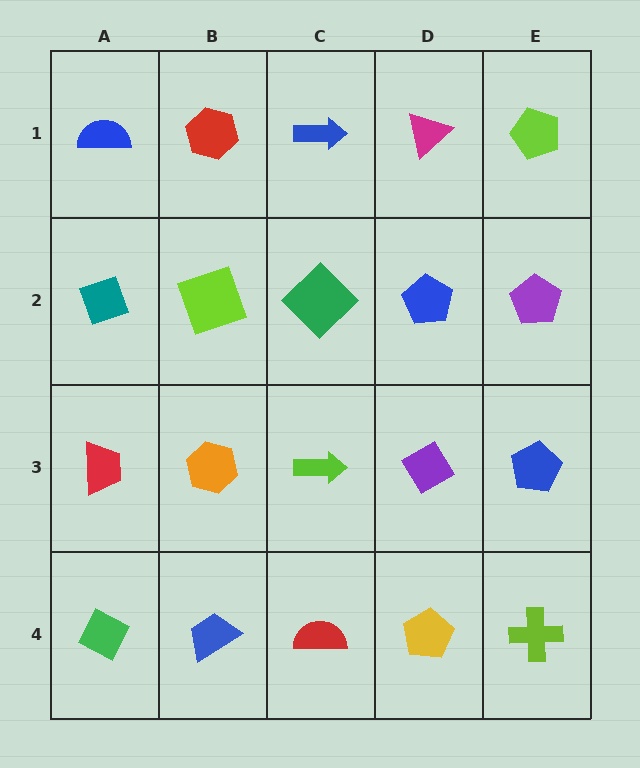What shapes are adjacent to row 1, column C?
A green diamond (row 2, column C), a red hexagon (row 1, column B), a magenta triangle (row 1, column D).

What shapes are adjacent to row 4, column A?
A red trapezoid (row 3, column A), a blue trapezoid (row 4, column B).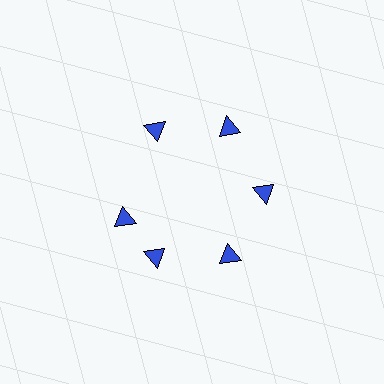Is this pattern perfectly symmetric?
No. The 6 blue triangles are arranged in a ring, but one element near the 9 o'clock position is rotated out of alignment along the ring, breaking the 6-fold rotational symmetry.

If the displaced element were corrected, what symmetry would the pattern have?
It would have 6-fold rotational symmetry — the pattern would map onto itself every 60 degrees.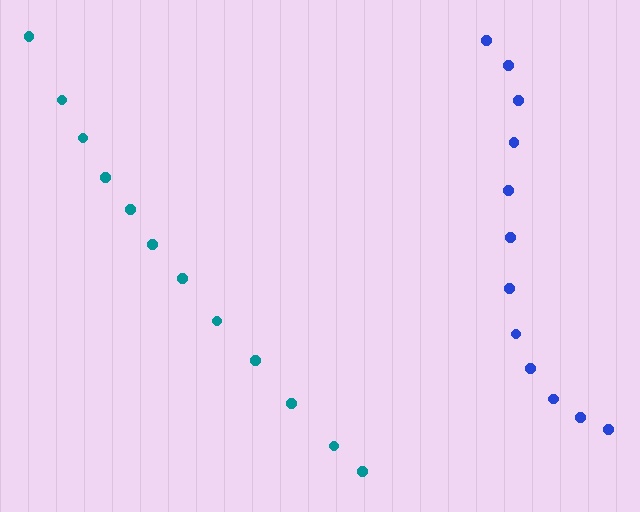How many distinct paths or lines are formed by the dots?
There are 2 distinct paths.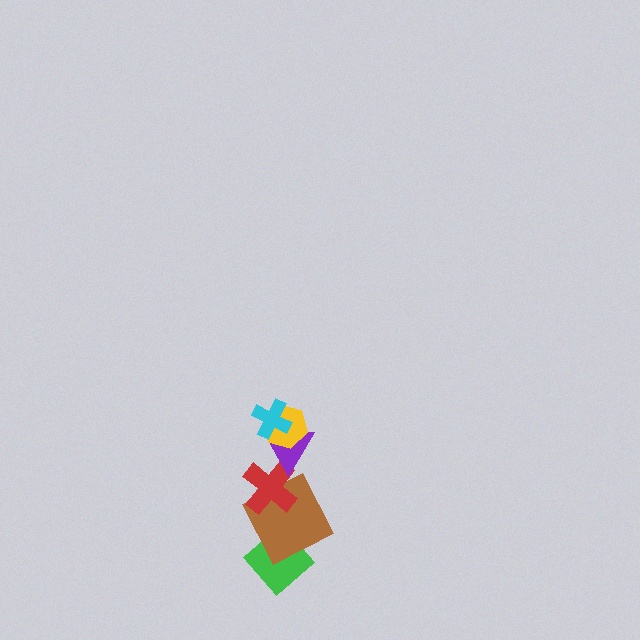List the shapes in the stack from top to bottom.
From top to bottom: the cyan cross, the yellow hexagon, the purple triangle, the red cross, the brown square, the green diamond.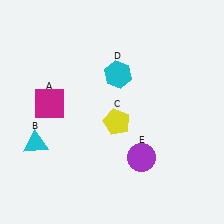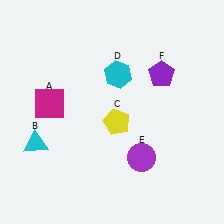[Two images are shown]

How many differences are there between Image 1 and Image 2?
There is 1 difference between the two images.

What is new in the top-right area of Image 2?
A purple pentagon (F) was added in the top-right area of Image 2.